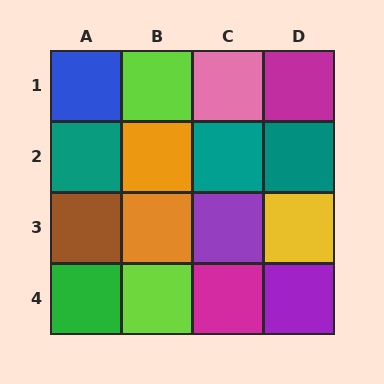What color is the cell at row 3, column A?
Brown.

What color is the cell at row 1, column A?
Blue.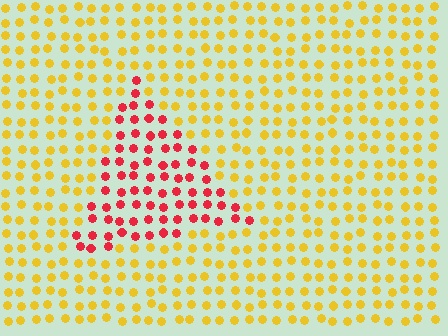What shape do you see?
I see a triangle.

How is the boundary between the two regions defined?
The boundary is defined purely by a slight shift in hue (about 57 degrees). Spacing, size, and orientation are identical on both sides.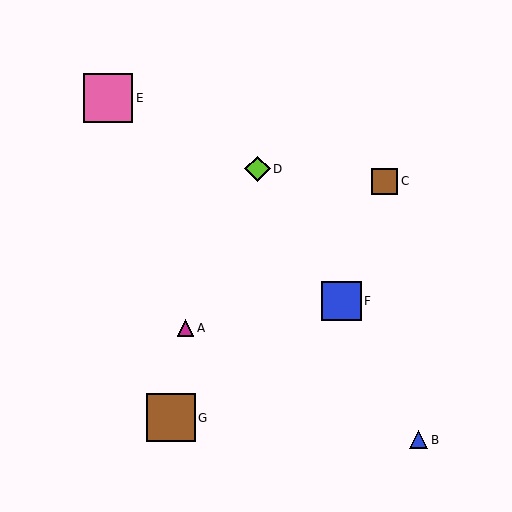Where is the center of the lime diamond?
The center of the lime diamond is at (258, 169).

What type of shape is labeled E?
Shape E is a pink square.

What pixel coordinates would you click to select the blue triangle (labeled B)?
Click at (419, 440) to select the blue triangle B.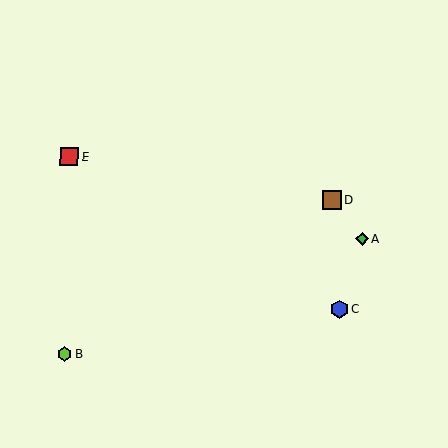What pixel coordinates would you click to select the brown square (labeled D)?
Click at (332, 200) to select the brown square D.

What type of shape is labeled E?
Shape E is a red square.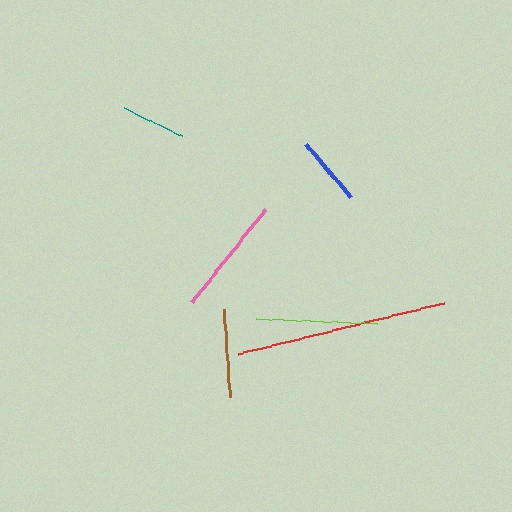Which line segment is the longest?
The red line is the longest at approximately 211 pixels.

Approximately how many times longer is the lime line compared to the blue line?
The lime line is approximately 1.8 times the length of the blue line.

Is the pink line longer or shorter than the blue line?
The pink line is longer than the blue line.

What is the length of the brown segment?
The brown segment is approximately 88 pixels long.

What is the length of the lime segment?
The lime segment is approximately 121 pixels long.